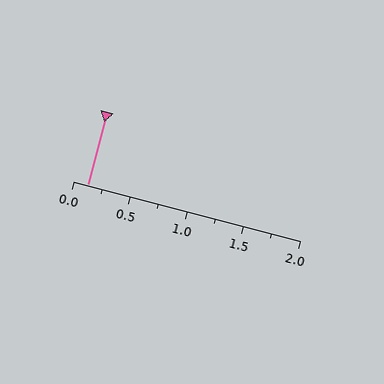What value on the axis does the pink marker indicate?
The marker indicates approximately 0.12.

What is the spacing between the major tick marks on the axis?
The major ticks are spaced 0.5 apart.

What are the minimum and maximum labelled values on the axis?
The axis runs from 0.0 to 2.0.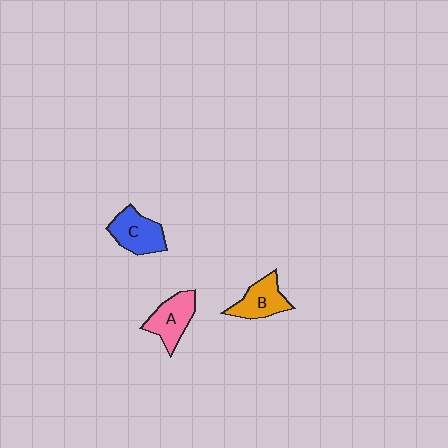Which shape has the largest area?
Shape C (blue).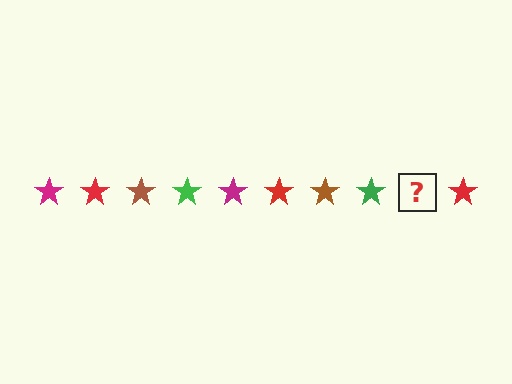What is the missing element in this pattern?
The missing element is a magenta star.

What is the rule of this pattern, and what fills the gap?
The rule is that the pattern cycles through magenta, red, brown, green stars. The gap should be filled with a magenta star.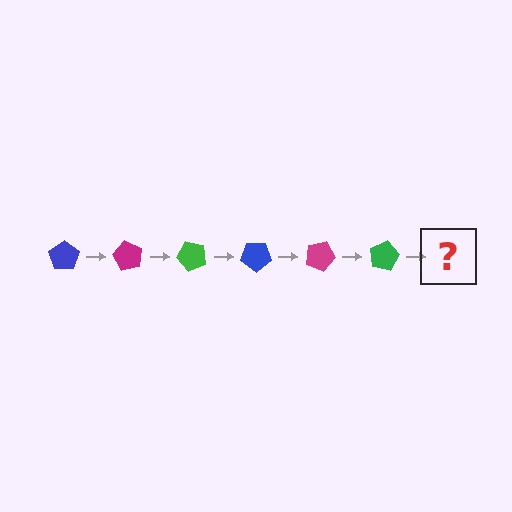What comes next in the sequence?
The next element should be a blue pentagon, rotated 360 degrees from the start.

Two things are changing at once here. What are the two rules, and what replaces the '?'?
The two rules are that it rotates 60 degrees each step and the color cycles through blue, magenta, and green. The '?' should be a blue pentagon, rotated 360 degrees from the start.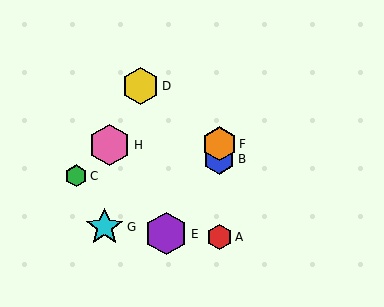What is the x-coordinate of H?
Object H is at x≈110.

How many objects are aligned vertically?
3 objects (A, B, F) are aligned vertically.